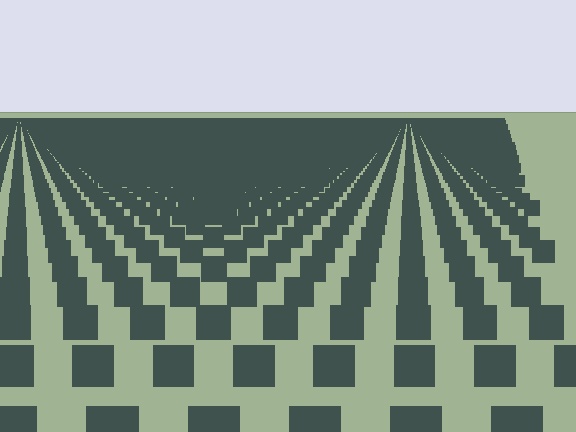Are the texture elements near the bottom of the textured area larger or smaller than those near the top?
Larger. Near the bottom, elements are closer to the viewer and appear at a bigger on-screen size.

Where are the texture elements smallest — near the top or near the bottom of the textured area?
Near the top.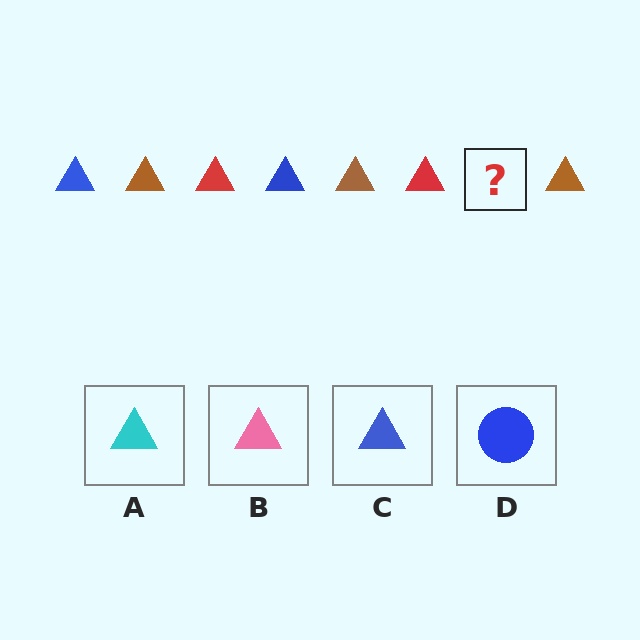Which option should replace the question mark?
Option C.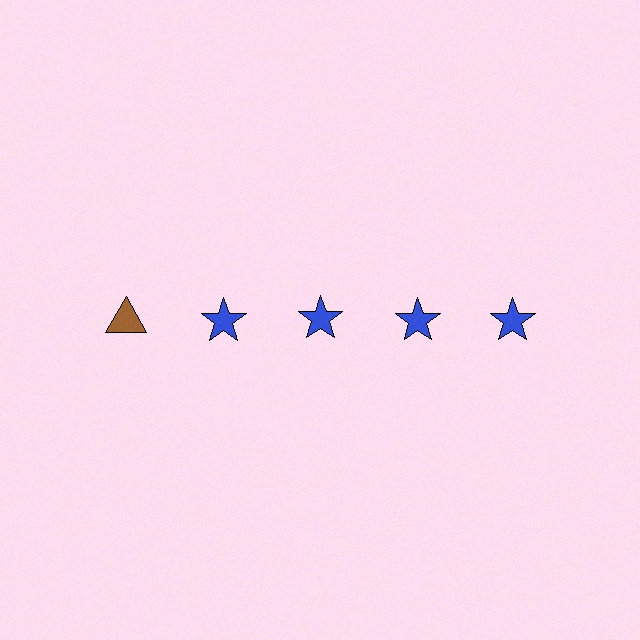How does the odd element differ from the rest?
It differs in both color (brown instead of blue) and shape (triangle instead of star).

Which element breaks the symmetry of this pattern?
The brown triangle in the top row, leftmost column breaks the symmetry. All other shapes are blue stars.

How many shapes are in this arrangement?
There are 5 shapes arranged in a grid pattern.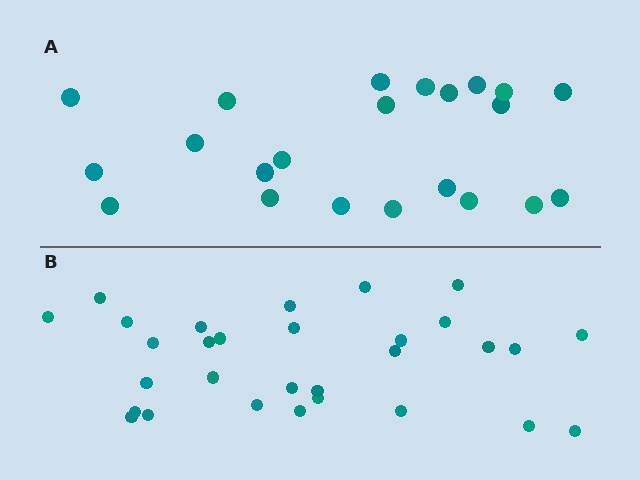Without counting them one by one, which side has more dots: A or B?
Region B (the bottom region) has more dots.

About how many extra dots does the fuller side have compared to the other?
Region B has roughly 8 or so more dots than region A.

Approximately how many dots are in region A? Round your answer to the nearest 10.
About 20 dots. (The exact count is 22, which rounds to 20.)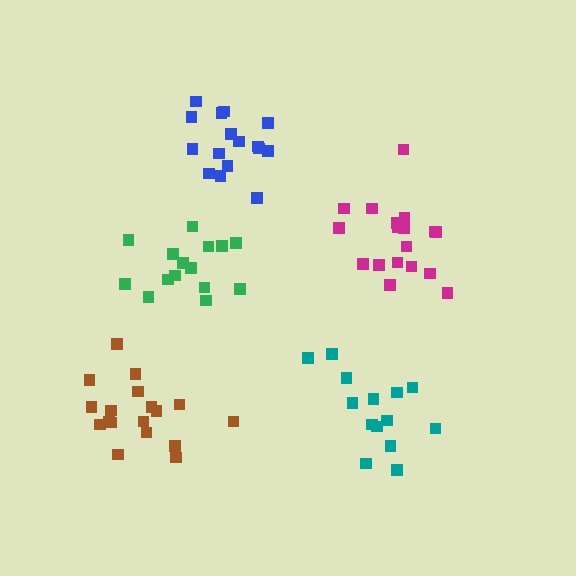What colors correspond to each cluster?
The clusters are colored: brown, green, magenta, blue, teal.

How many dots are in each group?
Group 1: 18 dots, Group 2: 15 dots, Group 3: 18 dots, Group 4: 17 dots, Group 5: 14 dots (82 total).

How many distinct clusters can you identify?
There are 5 distinct clusters.